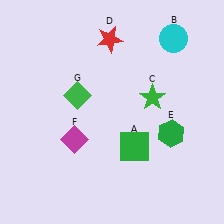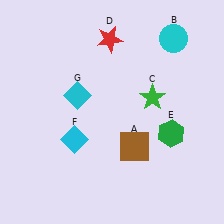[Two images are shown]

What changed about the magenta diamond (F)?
In Image 1, F is magenta. In Image 2, it changed to cyan.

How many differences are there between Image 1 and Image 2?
There are 3 differences between the two images.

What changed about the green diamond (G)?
In Image 1, G is green. In Image 2, it changed to cyan.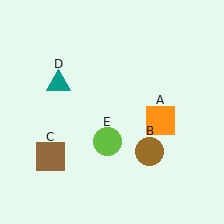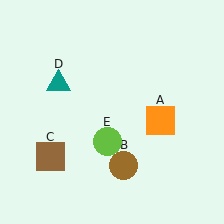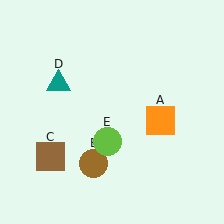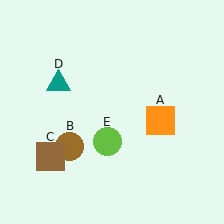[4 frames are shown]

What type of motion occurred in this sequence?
The brown circle (object B) rotated clockwise around the center of the scene.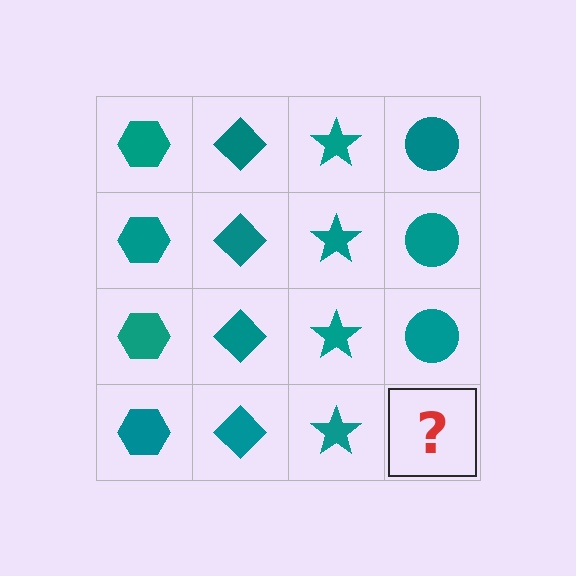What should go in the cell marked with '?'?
The missing cell should contain a teal circle.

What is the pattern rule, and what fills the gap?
The rule is that each column has a consistent shape. The gap should be filled with a teal circle.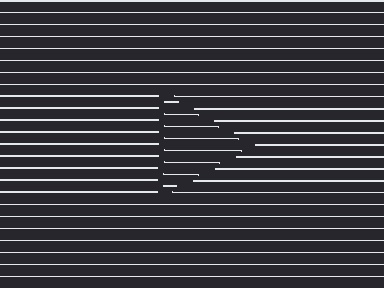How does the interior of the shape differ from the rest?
The interior of the shape contains the same grating, shifted by half a period — the contour is defined by the phase discontinuity where line-ends from the inner and outer gratings abut.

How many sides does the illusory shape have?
3 sides — the line-ends trace a triangle.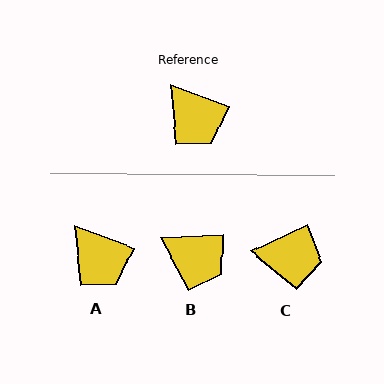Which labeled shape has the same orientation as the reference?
A.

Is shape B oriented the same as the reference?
No, it is off by about 23 degrees.